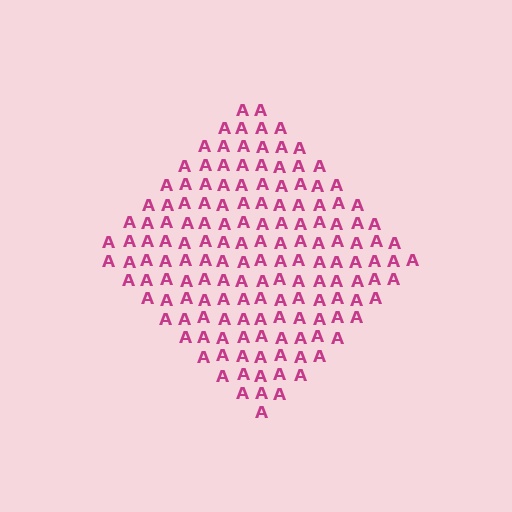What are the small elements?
The small elements are letter A's.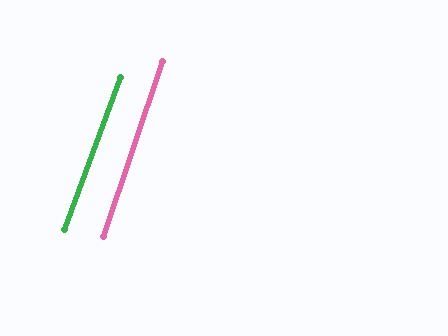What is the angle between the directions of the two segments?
Approximately 2 degrees.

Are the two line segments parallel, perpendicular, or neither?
Parallel — their directions differ by only 1.7°.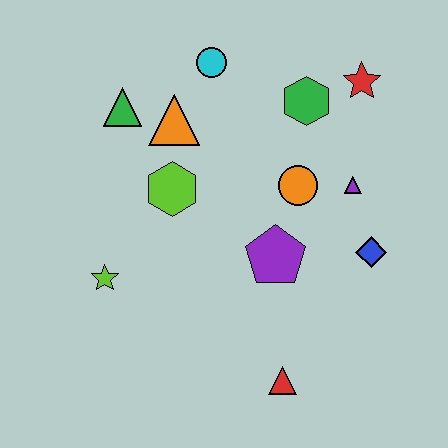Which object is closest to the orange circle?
The purple triangle is closest to the orange circle.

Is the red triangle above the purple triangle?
No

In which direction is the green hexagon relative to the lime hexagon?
The green hexagon is to the right of the lime hexagon.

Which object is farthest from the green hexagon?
The red triangle is farthest from the green hexagon.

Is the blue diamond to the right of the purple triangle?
Yes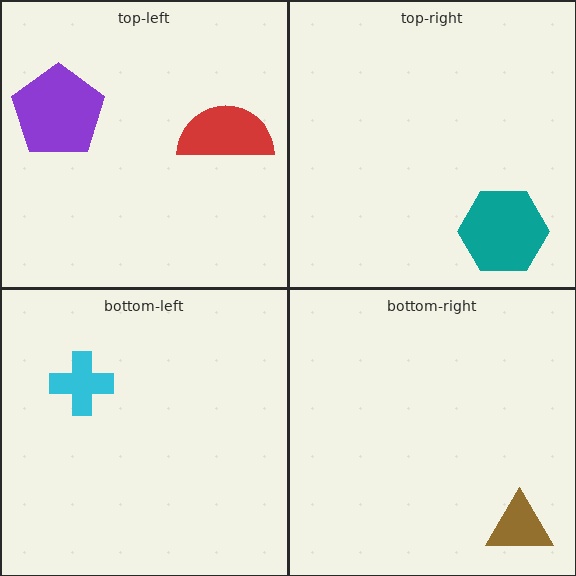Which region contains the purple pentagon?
The top-left region.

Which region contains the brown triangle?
The bottom-right region.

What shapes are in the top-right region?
The teal hexagon.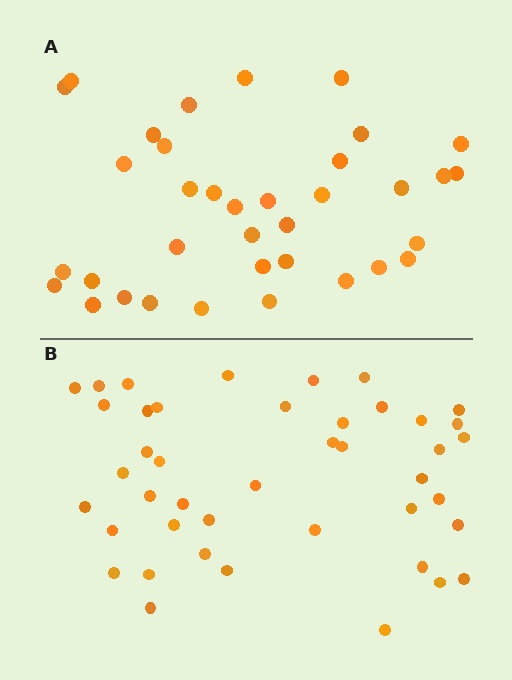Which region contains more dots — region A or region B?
Region B (the bottom region) has more dots.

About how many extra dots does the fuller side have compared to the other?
Region B has roughly 8 or so more dots than region A.